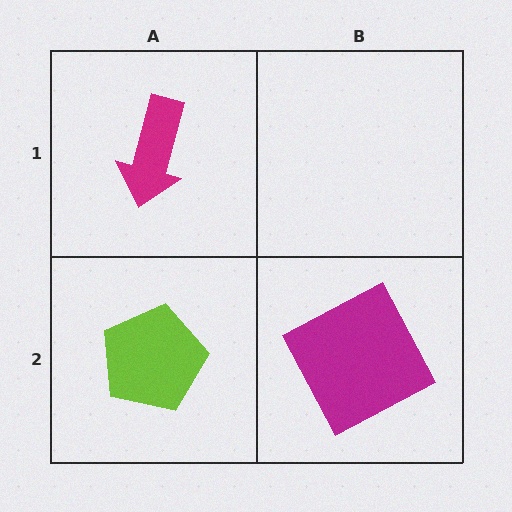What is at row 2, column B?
A magenta square.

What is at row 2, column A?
A lime pentagon.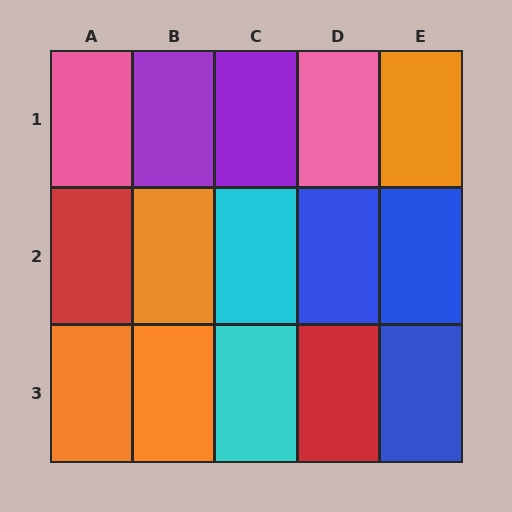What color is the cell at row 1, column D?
Pink.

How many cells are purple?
2 cells are purple.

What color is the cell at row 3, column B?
Orange.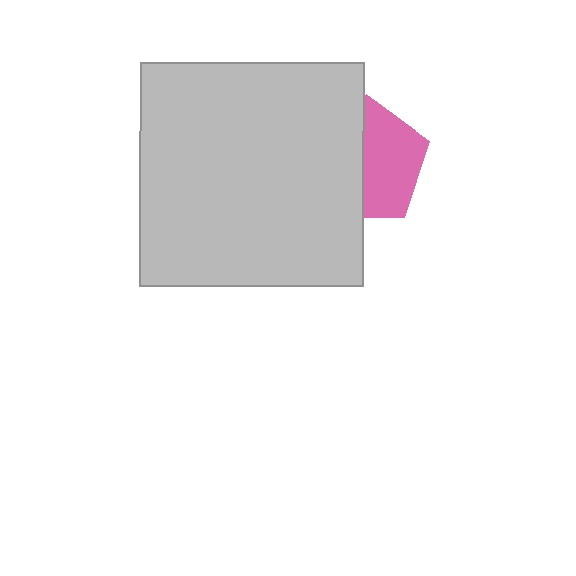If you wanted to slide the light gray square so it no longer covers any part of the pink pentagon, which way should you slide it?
Slide it left — that is the most direct way to separate the two shapes.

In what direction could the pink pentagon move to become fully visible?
The pink pentagon could move right. That would shift it out from behind the light gray square entirely.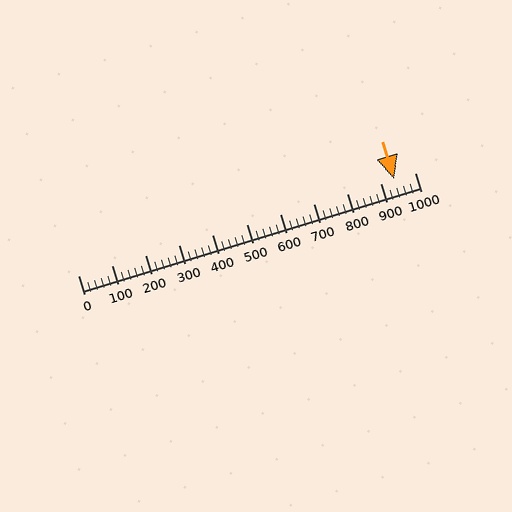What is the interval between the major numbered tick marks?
The major tick marks are spaced 100 units apart.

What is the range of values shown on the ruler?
The ruler shows values from 0 to 1000.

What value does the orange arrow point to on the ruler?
The orange arrow points to approximately 940.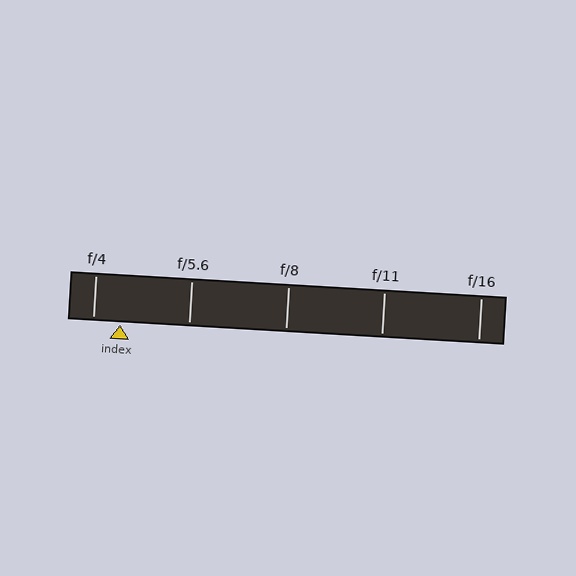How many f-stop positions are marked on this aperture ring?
There are 5 f-stop positions marked.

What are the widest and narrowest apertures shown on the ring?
The widest aperture shown is f/4 and the narrowest is f/16.